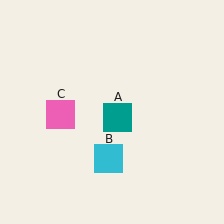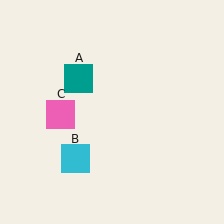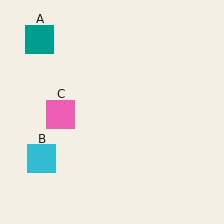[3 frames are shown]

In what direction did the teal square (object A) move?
The teal square (object A) moved up and to the left.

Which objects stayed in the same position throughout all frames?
Pink square (object C) remained stationary.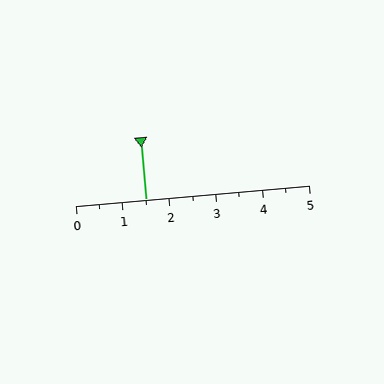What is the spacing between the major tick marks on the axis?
The major ticks are spaced 1 apart.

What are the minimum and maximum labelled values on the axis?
The axis runs from 0 to 5.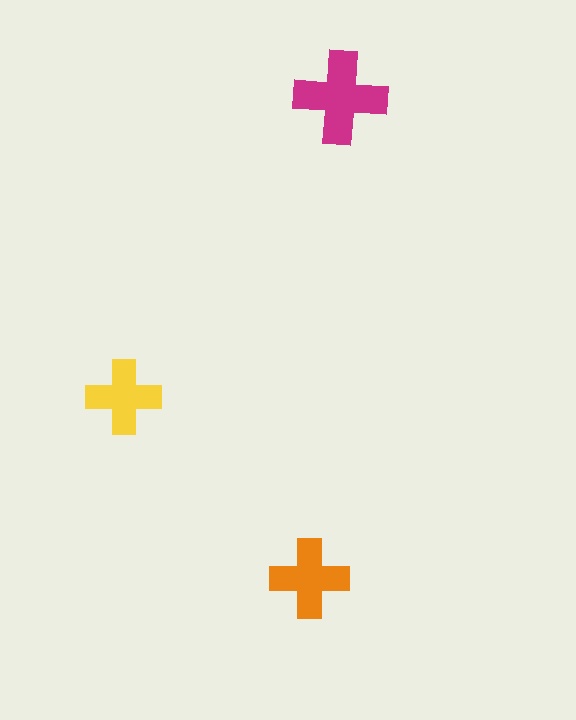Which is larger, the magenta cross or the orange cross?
The magenta one.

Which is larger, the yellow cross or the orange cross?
The orange one.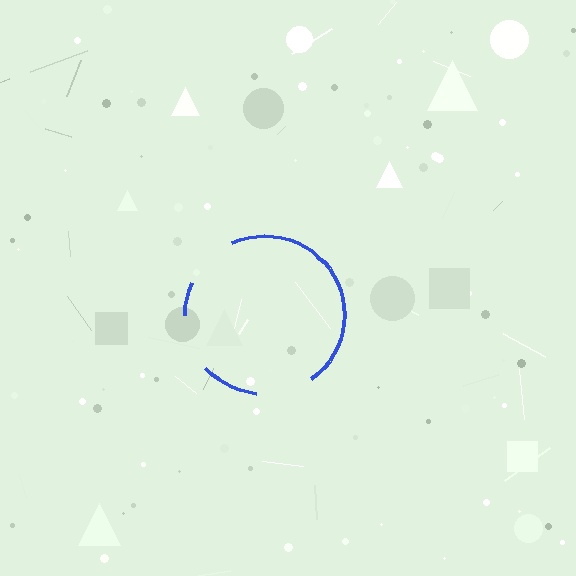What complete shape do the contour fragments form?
The contour fragments form a circle.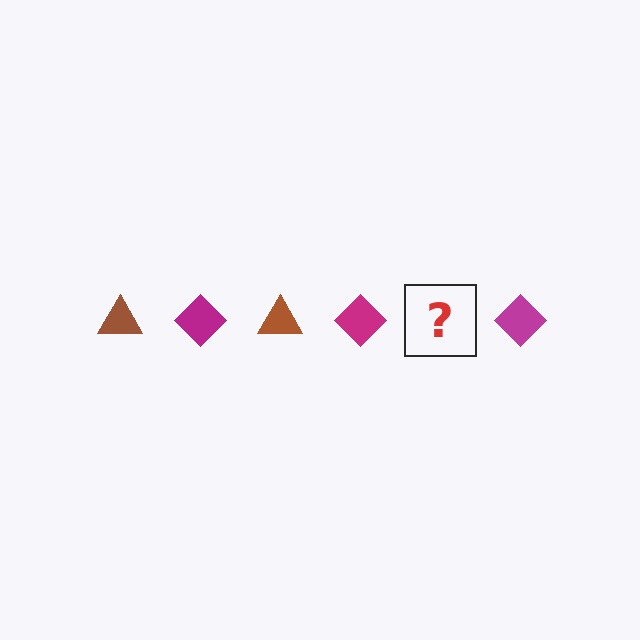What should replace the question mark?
The question mark should be replaced with a brown triangle.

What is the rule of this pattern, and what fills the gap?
The rule is that the pattern alternates between brown triangle and magenta diamond. The gap should be filled with a brown triangle.